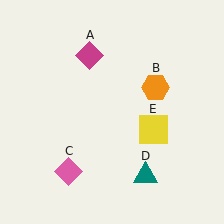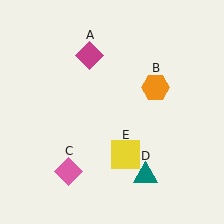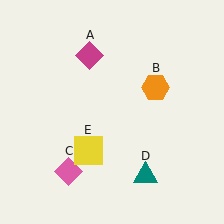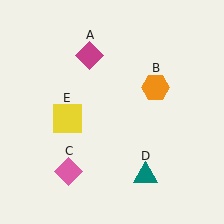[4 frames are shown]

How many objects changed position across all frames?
1 object changed position: yellow square (object E).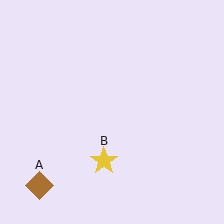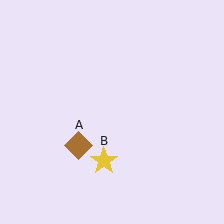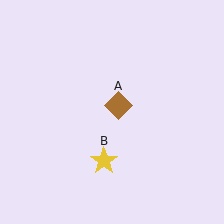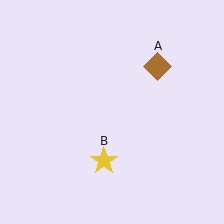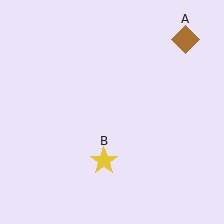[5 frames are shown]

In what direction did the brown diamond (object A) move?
The brown diamond (object A) moved up and to the right.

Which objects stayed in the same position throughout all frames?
Yellow star (object B) remained stationary.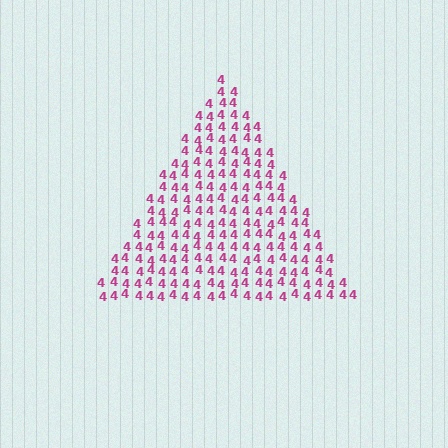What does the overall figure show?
The overall figure shows a triangle.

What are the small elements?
The small elements are digit 4's.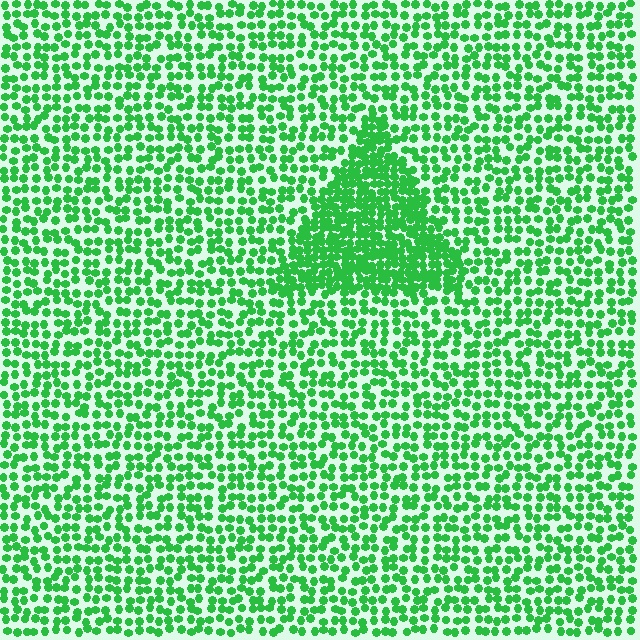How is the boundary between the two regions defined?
The boundary is defined by a change in element density (approximately 2.0x ratio). All elements are the same color, size, and shape.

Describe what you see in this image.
The image contains small green elements arranged at two different densities. A triangle-shaped region is visible where the elements are more densely packed than the surrounding area.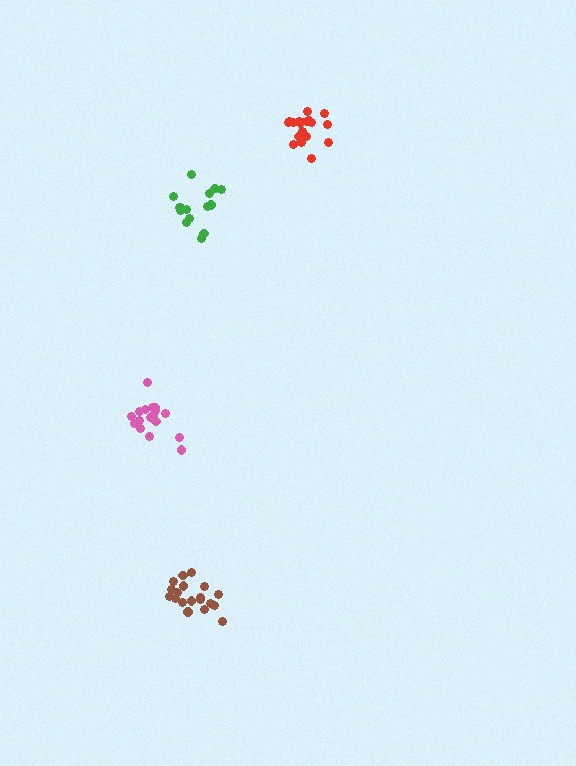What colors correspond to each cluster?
The clusters are colored: pink, red, green, brown.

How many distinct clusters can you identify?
There are 4 distinct clusters.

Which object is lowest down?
The brown cluster is bottommost.